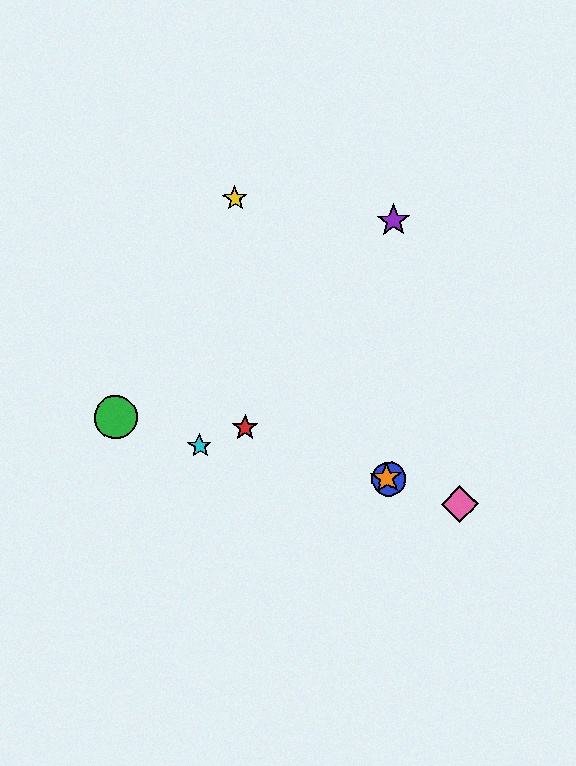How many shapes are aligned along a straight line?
4 shapes (the red star, the blue circle, the orange star, the pink diamond) are aligned along a straight line.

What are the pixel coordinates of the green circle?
The green circle is at (116, 417).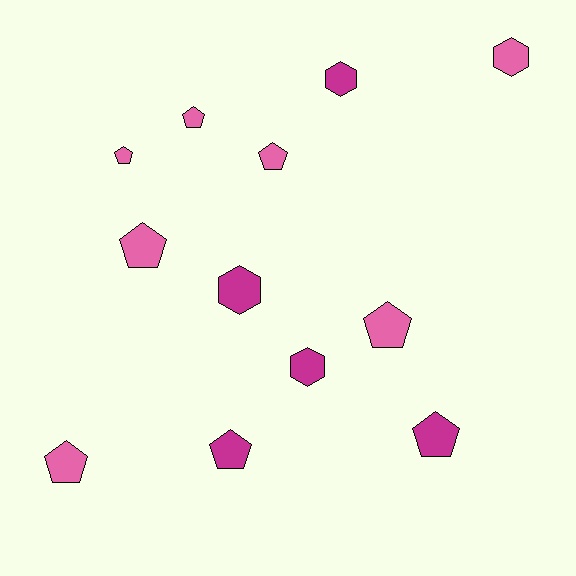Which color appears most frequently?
Pink, with 7 objects.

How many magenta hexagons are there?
There are 3 magenta hexagons.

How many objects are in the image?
There are 12 objects.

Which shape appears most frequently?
Pentagon, with 8 objects.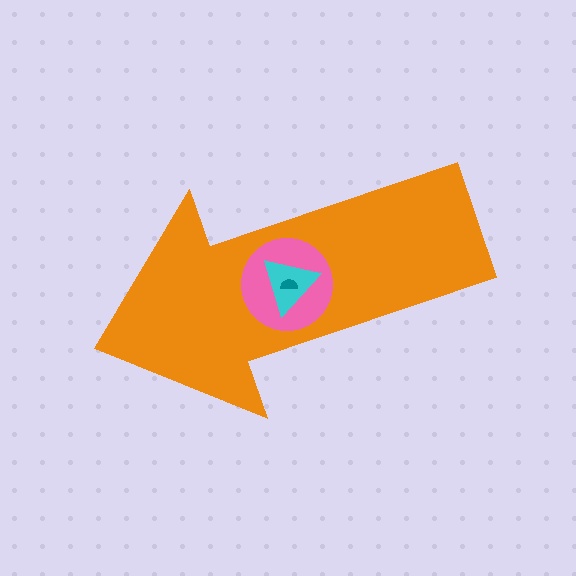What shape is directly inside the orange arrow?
The pink circle.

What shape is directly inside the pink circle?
The cyan triangle.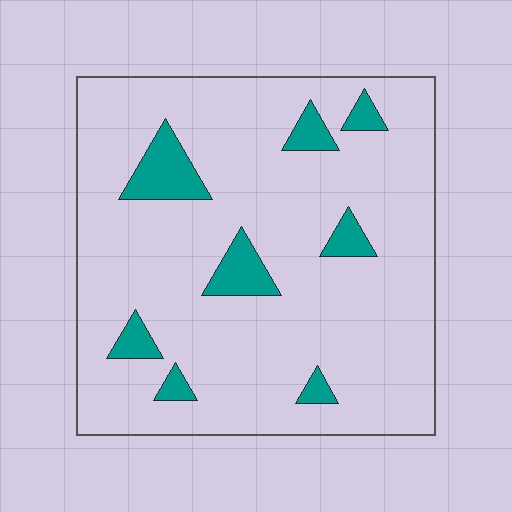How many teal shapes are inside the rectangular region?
8.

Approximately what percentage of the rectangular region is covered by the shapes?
Approximately 10%.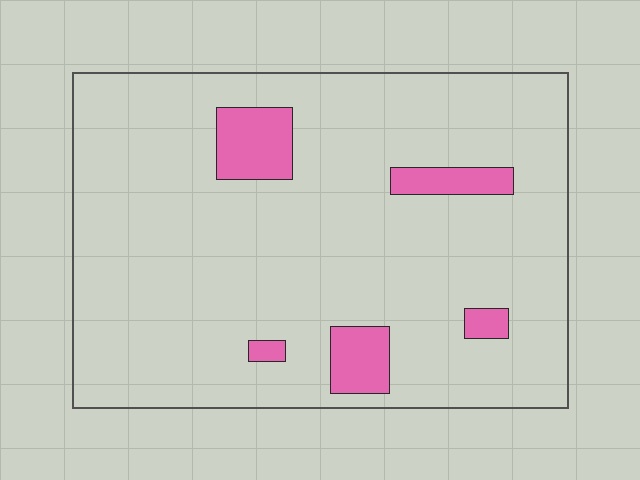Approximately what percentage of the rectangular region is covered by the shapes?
Approximately 10%.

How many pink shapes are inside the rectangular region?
5.